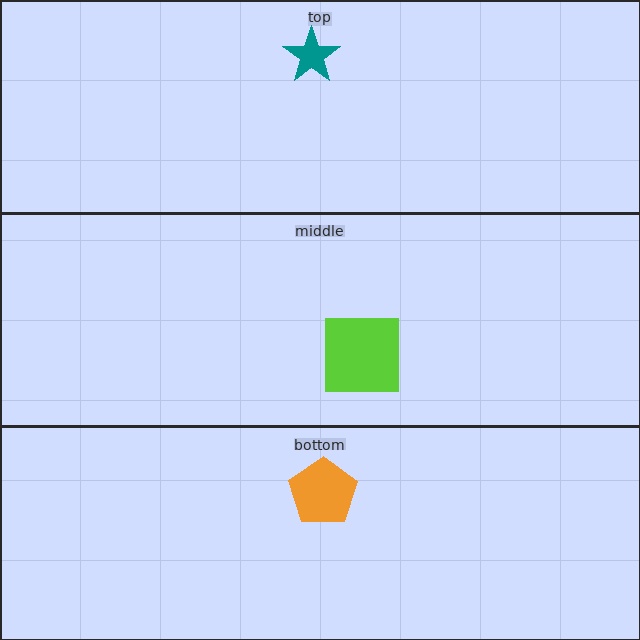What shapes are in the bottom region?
The orange pentagon.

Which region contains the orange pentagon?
The bottom region.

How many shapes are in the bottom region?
1.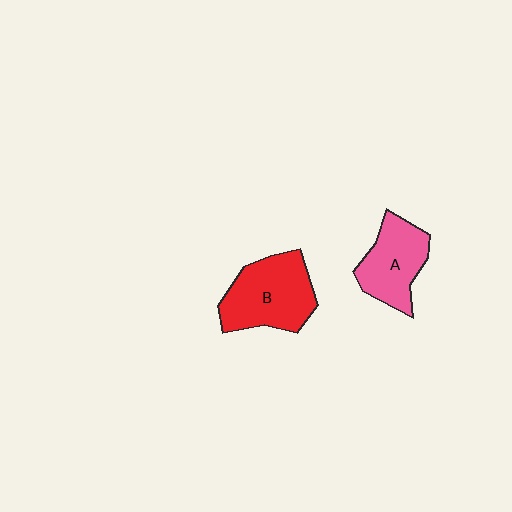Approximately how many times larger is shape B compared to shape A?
Approximately 1.3 times.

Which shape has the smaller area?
Shape A (pink).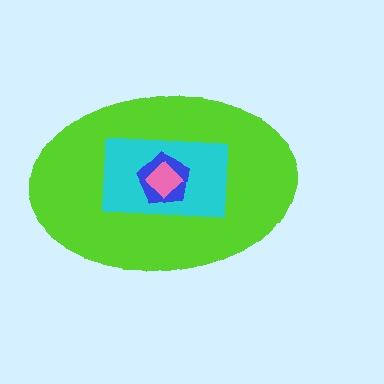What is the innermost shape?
The pink diamond.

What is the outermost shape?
The lime ellipse.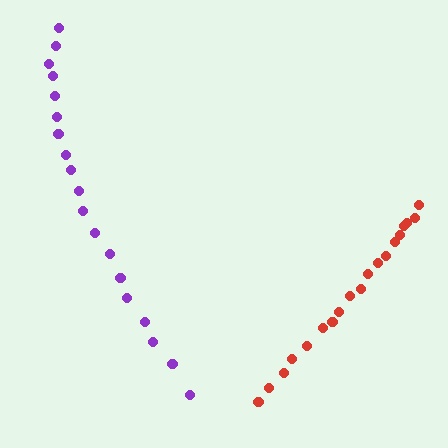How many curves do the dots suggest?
There are 2 distinct paths.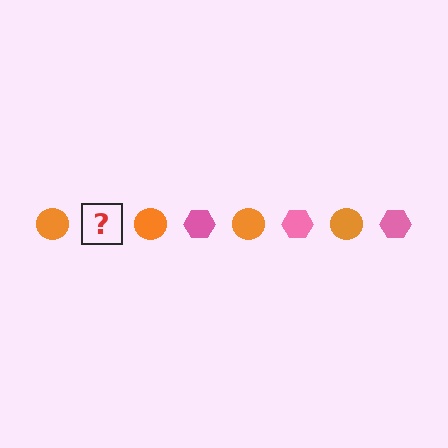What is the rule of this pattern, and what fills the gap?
The rule is that the pattern alternates between orange circle and pink hexagon. The gap should be filled with a pink hexagon.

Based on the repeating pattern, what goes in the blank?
The blank should be a pink hexagon.